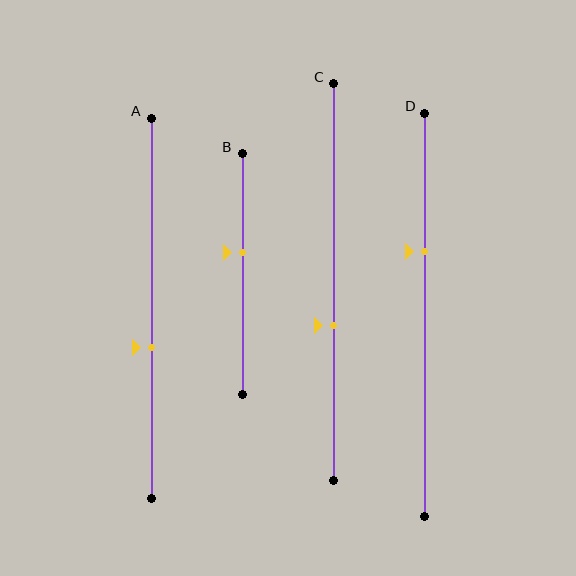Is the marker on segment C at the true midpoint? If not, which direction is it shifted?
No, the marker on segment C is shifted downward by about 11% of the segment length.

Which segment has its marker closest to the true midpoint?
Segment B has its marker closest to the true midpoint.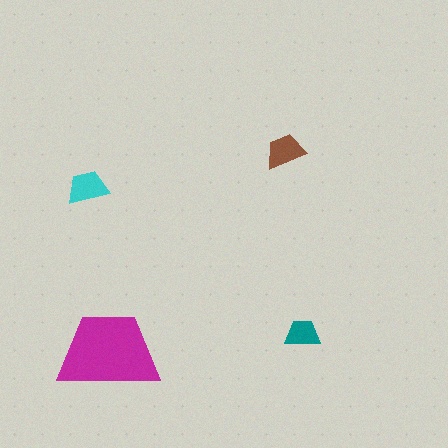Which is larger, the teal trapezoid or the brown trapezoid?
The brown one.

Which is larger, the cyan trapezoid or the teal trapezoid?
The cyan one.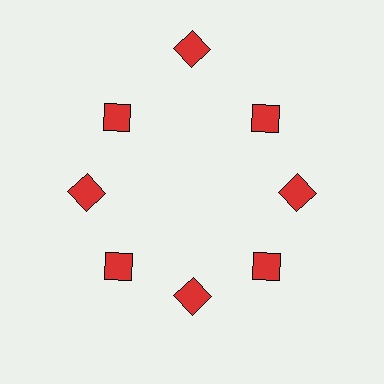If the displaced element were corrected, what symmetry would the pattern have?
It would have 8-fold rotational symmetry — the pattern would map onto itself every 45 degrees.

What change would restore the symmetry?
The symmetry would be restored by moving it inward, back onto the ring so that all 8 diamonds sit at equal angles and equal distance from the center.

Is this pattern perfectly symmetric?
No. The 8 red diamonds are arranged in a ring, but one element near the 12 o'clock position is pushed outward from the center, breaking the 8-fold rotational symmetry.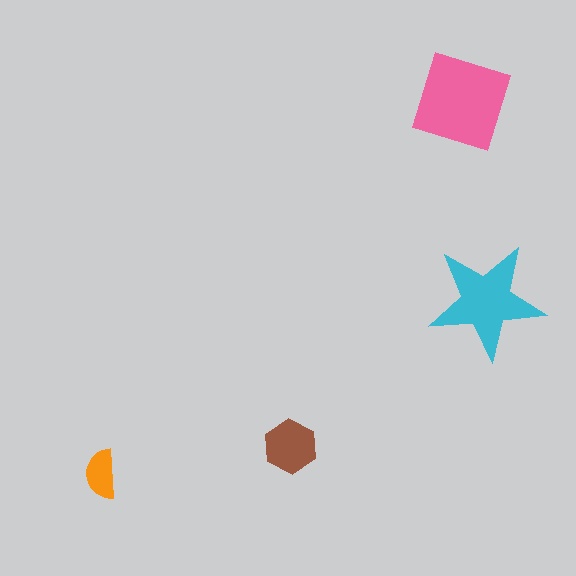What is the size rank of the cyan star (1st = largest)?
2nd.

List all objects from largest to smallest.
The pink diamond, the cyan star, the brown hexagon, the orange semicircle.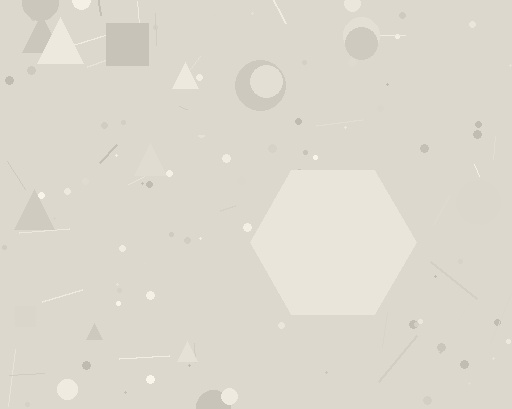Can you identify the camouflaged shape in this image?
The camouflaged shape is a hexagon.